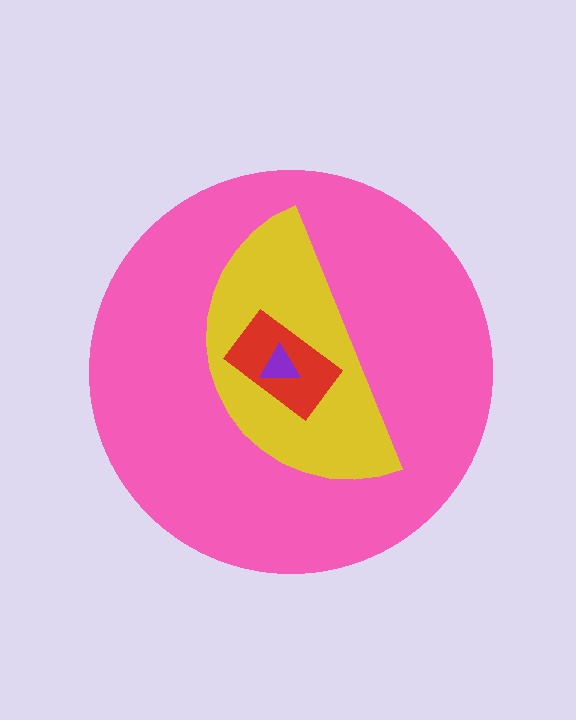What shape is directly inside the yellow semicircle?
The red rectangle.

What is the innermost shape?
The purple triangle.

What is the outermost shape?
The pink circle.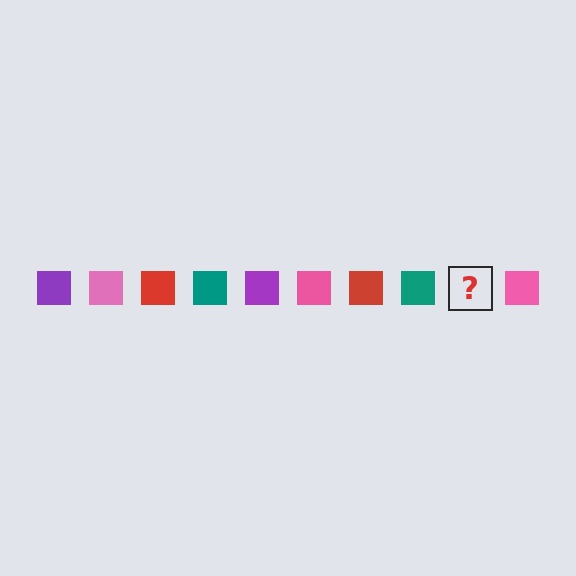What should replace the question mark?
The question mark should be replaced with a purple square.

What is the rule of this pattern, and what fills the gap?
The rule is that the pattern cycles through purple, pink, red, teal squares. The gap should be filled with a purple square.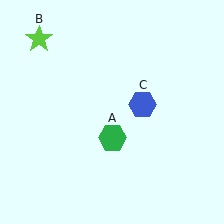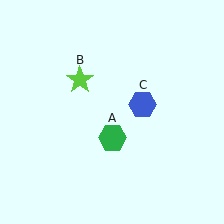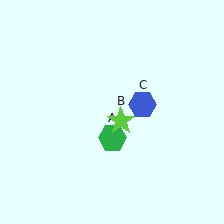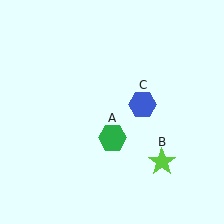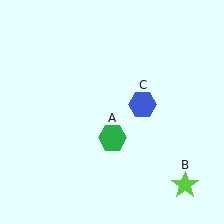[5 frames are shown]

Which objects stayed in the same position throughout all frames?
Green hexagon (object A) and blue hexagon (object C) remained stationary.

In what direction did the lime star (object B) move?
The lime star (object B) moved down and to the right.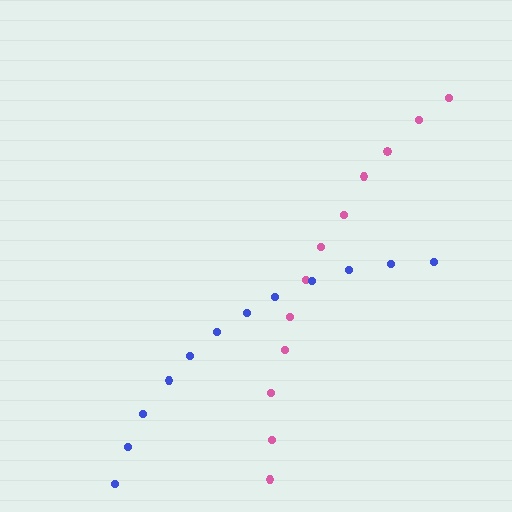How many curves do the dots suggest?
There are 2 distinct paths.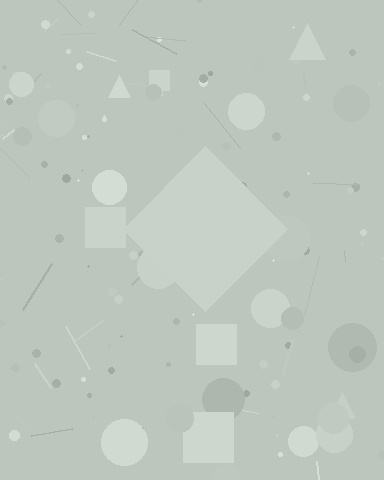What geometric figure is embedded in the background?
A diamond is embedded in the background.